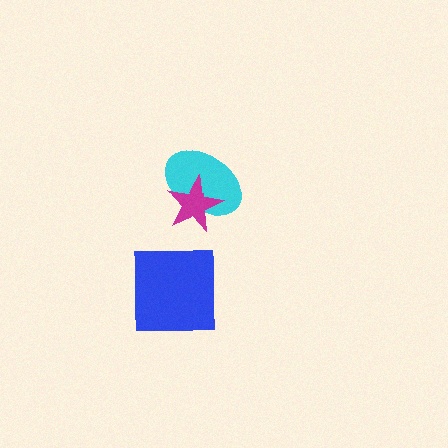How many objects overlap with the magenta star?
1 object overlaps with the magenta star.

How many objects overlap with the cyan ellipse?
1 object overlaps with the cyan ellipse.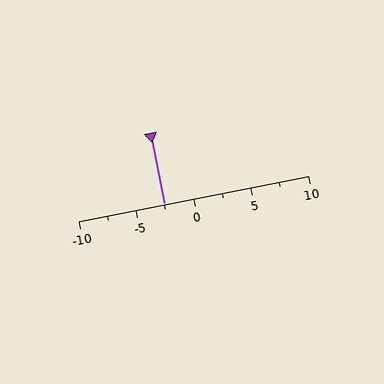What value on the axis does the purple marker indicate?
The marker indicates approximately -2.5.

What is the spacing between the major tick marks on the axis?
The major ticks are spaced 5 apart.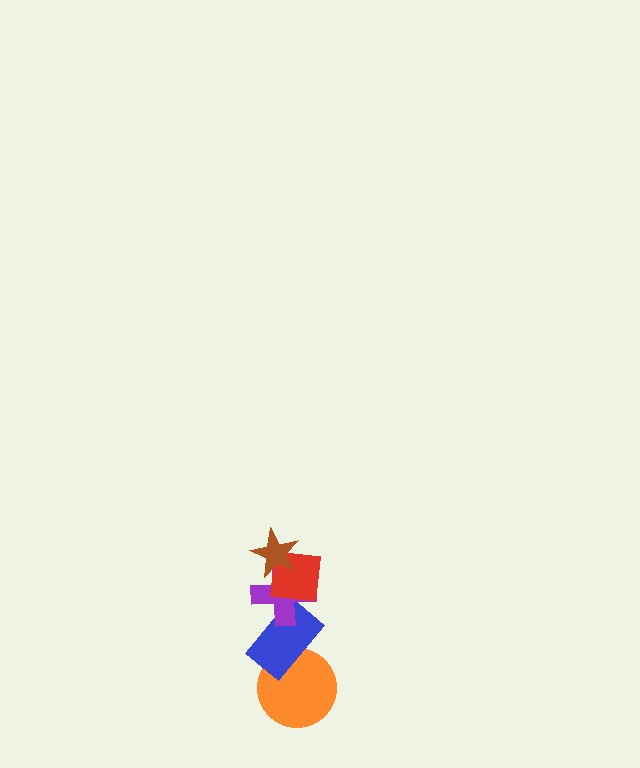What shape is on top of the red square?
The brown star is on top of the red square.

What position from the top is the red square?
The red square is 2nd from the top.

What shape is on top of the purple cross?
The red square is on top of the purple cross.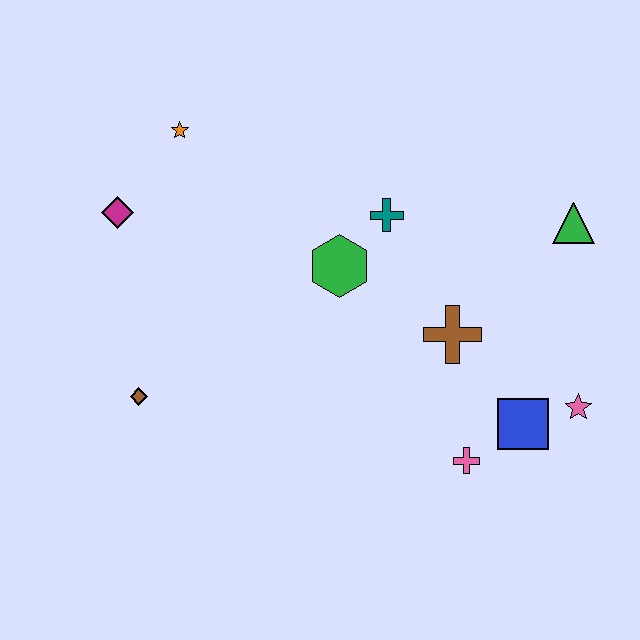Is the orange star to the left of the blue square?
Yes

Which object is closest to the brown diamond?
The magenta diamond is closest to the brown diamond.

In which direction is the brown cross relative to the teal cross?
The brown cross is below the teal cross.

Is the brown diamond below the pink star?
No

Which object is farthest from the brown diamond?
The green triangle is farthest from the brown diamond.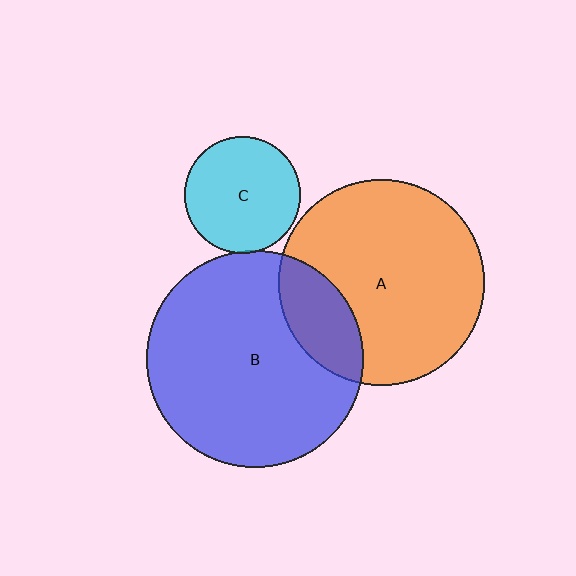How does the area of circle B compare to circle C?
Approximately 3.4 times.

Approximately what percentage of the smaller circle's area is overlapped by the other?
Approximately 20%.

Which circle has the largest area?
Circle B (blue).